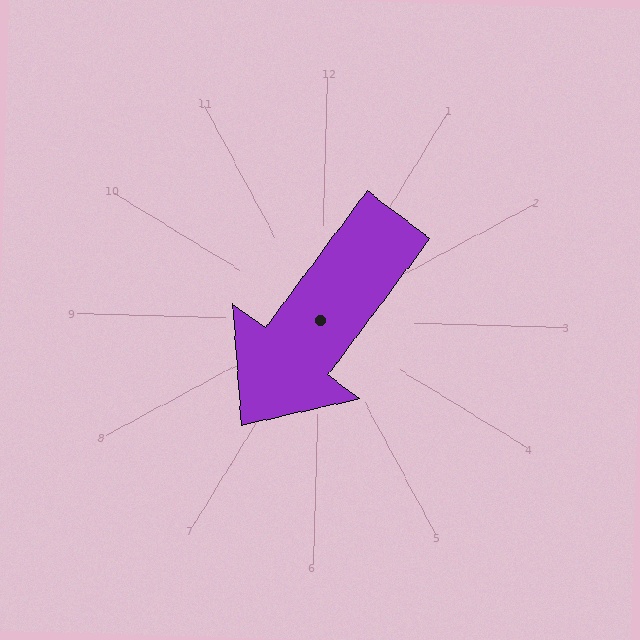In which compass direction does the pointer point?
Southwest.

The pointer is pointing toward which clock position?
Roughly 7 o'clock.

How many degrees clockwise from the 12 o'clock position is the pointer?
Approximately 215 degrees.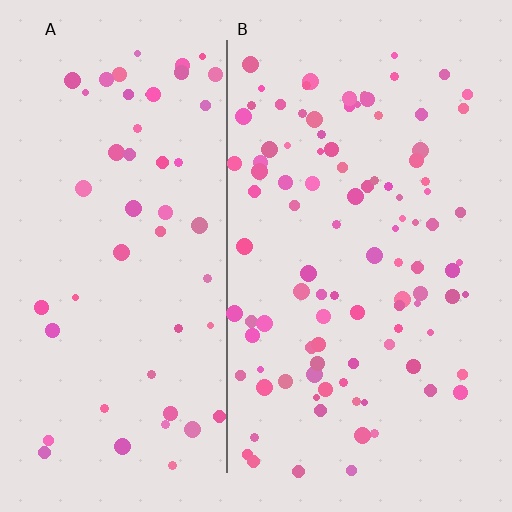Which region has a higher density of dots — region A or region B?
B (the right).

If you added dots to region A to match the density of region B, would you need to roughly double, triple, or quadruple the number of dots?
Approximately double.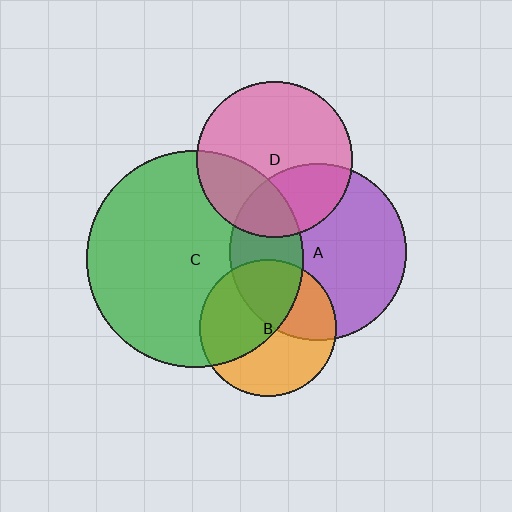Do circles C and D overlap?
Yes.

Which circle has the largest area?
Circle C (green).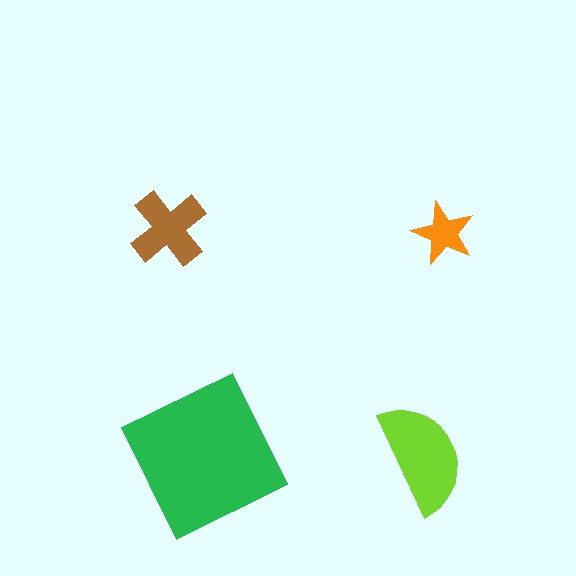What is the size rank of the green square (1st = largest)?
1st.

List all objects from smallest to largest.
The orange star, the brown cross, the lime semicircle, the green square.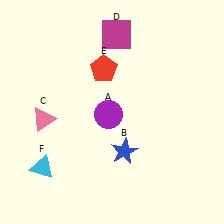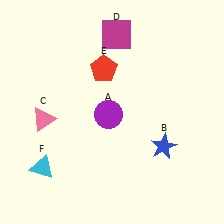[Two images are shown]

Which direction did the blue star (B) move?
The blue star (B) moved right.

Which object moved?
The blue star (B) moved right.